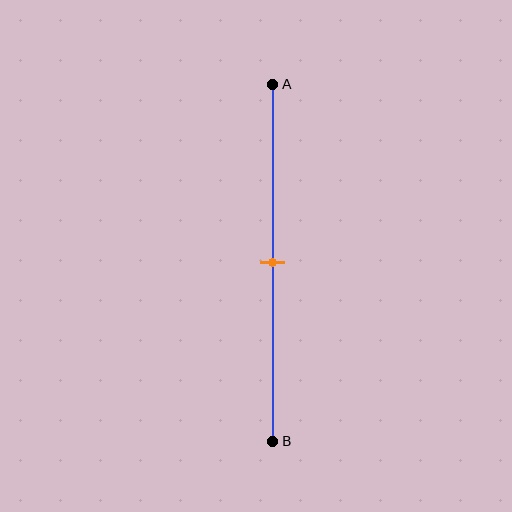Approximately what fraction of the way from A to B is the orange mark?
The orange mark is approximately 50% of the way from A to B.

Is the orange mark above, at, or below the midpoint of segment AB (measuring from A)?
The orange mark is approximately at the midpoint of segment AB.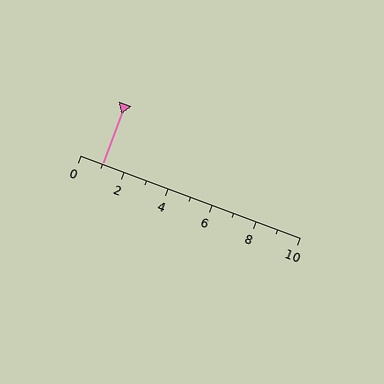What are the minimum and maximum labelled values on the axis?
The axis runs from 0 to 10.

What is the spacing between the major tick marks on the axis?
The major ticks are spaced 2 apart.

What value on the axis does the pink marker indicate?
The marker indicates approximately 1.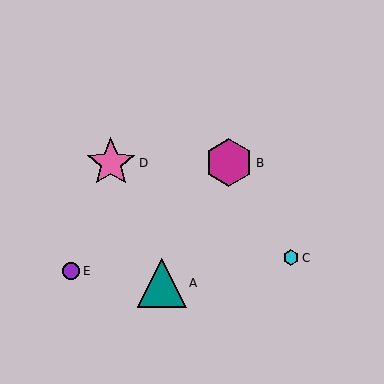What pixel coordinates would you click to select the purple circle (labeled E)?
Click at (71, 271) to select the purple circle E.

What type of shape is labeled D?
Shape D is a pink star.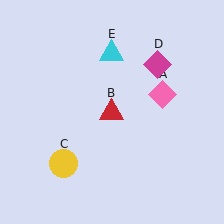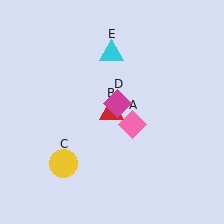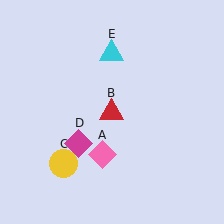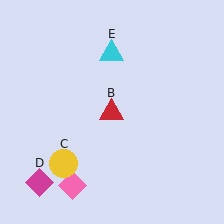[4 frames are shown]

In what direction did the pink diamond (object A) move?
The pink diamond (object A) moved down and to the left.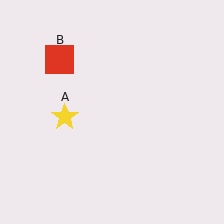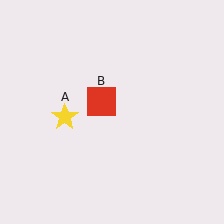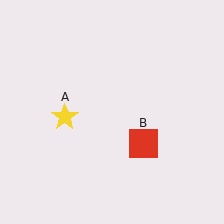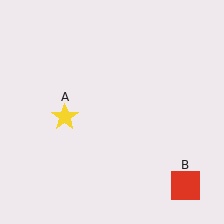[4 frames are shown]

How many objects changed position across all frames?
1 object changed position: red square (object B).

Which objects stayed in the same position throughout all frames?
Yellow star (object A) remained stationary.